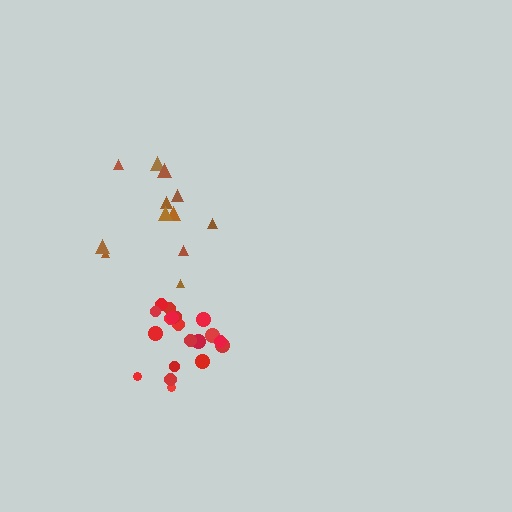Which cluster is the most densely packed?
Red.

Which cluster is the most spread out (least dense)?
Brown.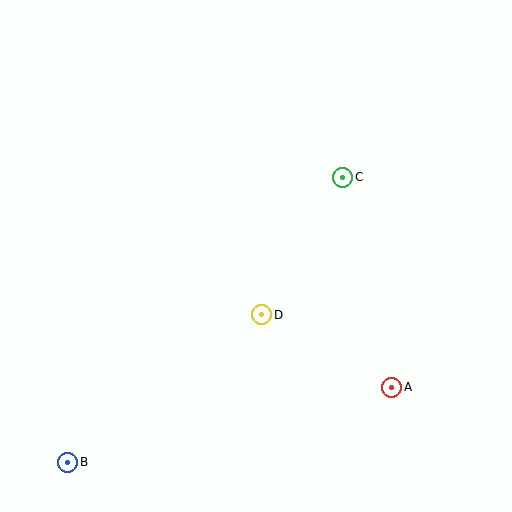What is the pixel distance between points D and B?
The distance between D and B is 244 pixels.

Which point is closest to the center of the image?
Point D at (262, 315) is closest to the center.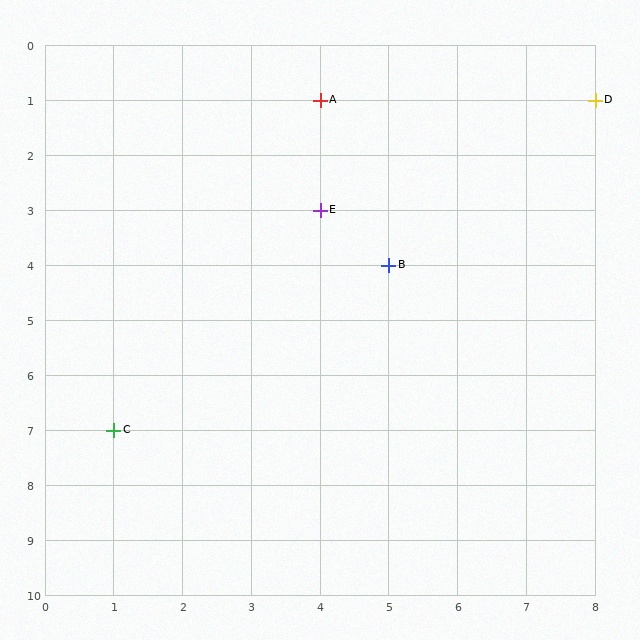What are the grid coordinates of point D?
Point D is at grid coordinates (8, 1).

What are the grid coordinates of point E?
Point E is at grid coordinates (4, 3).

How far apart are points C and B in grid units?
Points C and B are 4 columns and 3 rows apart (about 5.0 grid units diagonally).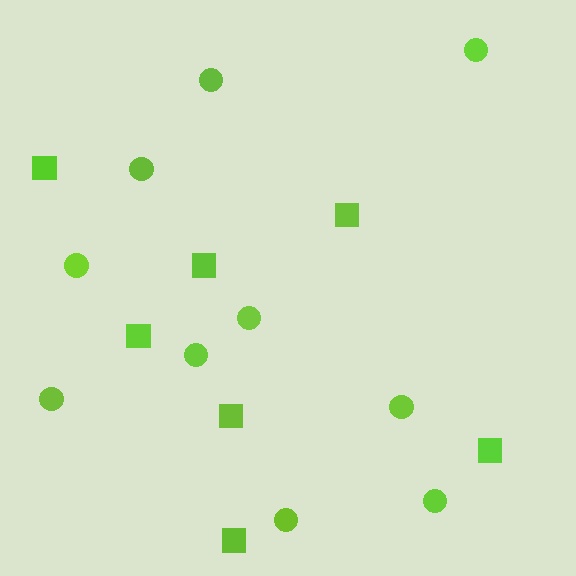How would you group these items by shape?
There are 2 groups: one group of squares (7) and one group of circles (10).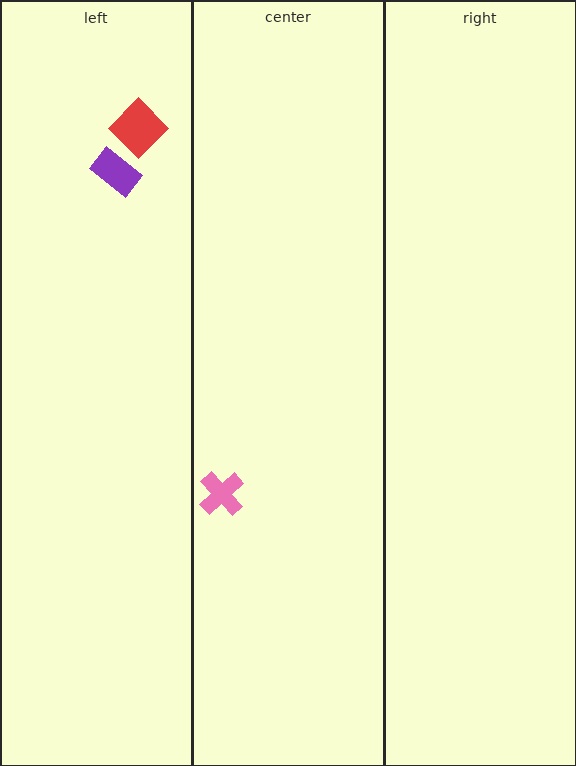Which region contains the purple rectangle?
The left region.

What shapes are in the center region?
The pink cross.